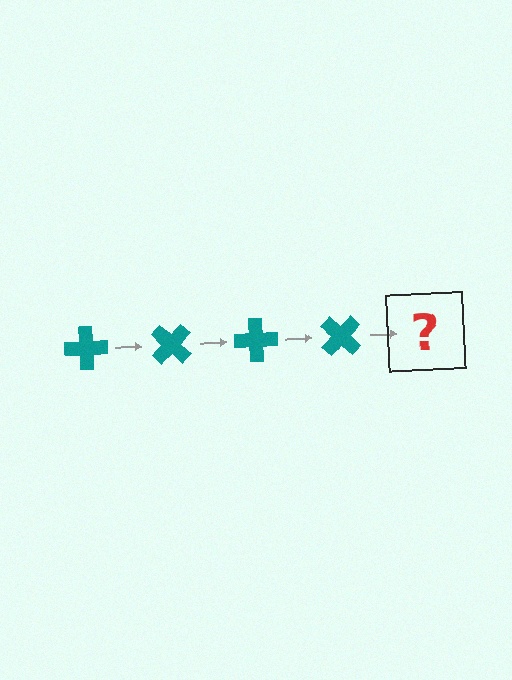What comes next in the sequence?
The next element should be a teal cross rotated 180 degrees.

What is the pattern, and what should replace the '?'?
The pattern is that the cross rotates 45 degrees each step. The '?' should be a teal cross rotated 180 degrees.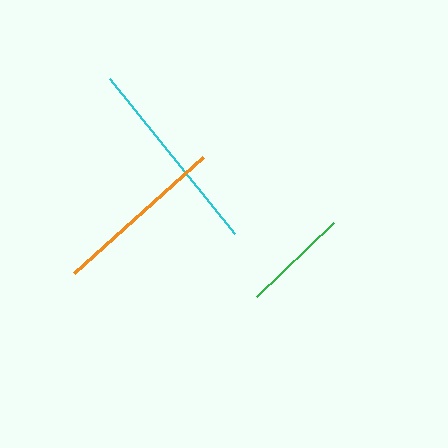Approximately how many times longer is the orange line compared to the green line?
The orange line is approximately 1.6 times the length of the green line.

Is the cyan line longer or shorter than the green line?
The cyan line is longer than the green line.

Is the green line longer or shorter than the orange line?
The orange line is longer than the green line.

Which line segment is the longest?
The cyan line is the longest at approximately 199 pixels.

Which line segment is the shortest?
The green line is the shortest at approximately 107 pixels.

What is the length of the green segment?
The green segment is approximately 107 pixels long.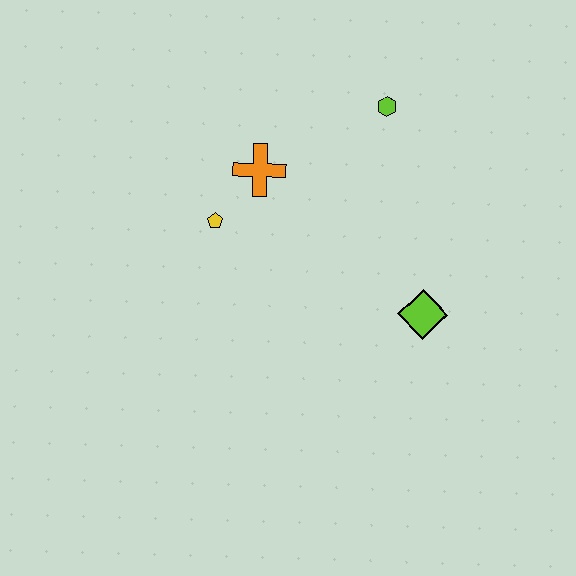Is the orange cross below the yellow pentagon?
No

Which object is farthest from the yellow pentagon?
The lime diamond is farthest from the yellow pentagon.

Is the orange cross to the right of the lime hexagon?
No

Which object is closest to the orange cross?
The yellow pentagon is closest to the orange cross.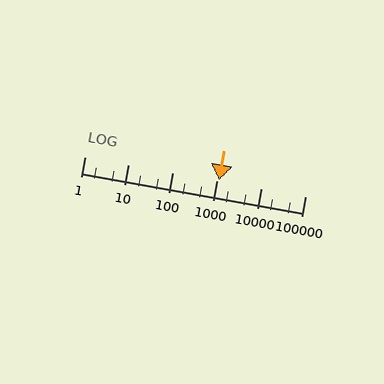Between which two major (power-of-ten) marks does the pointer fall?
The pointer is between 1000 and 10000.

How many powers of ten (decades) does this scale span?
The scale spans 5 decades, from 1 to 100000.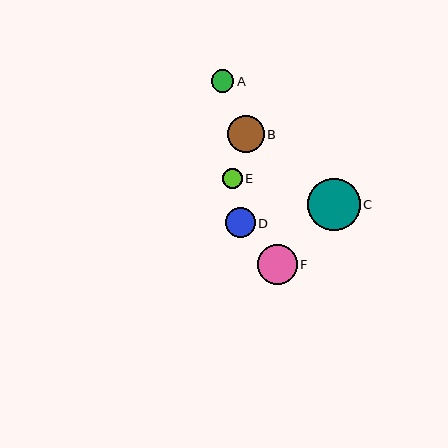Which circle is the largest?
Circle C is the largest with a size of approximately 53 pixels.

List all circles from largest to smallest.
From largest to smallest: C, F, B, D, A, E.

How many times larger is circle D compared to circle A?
Circle D is approximately 1.3 times the size of circle A.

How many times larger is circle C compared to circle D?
Circle C is approximately 1.8 times the size of circle D.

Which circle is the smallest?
Circle E is the smallest with a size of approximately 20 pixels.